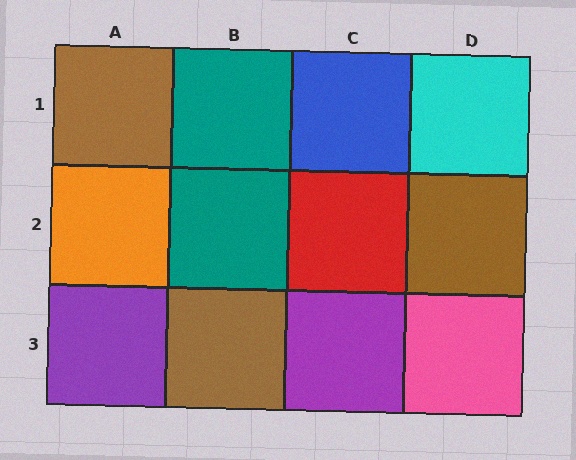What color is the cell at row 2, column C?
Red.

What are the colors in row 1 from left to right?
Brown, teal, blue, cyan.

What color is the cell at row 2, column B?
Teal.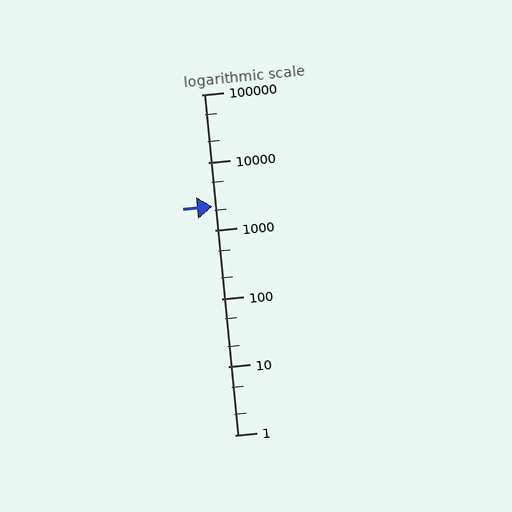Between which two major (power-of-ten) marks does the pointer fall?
The pointer is between 1000 and 10000.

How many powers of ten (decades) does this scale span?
The scale spans 5 decades, from 1 to 100000.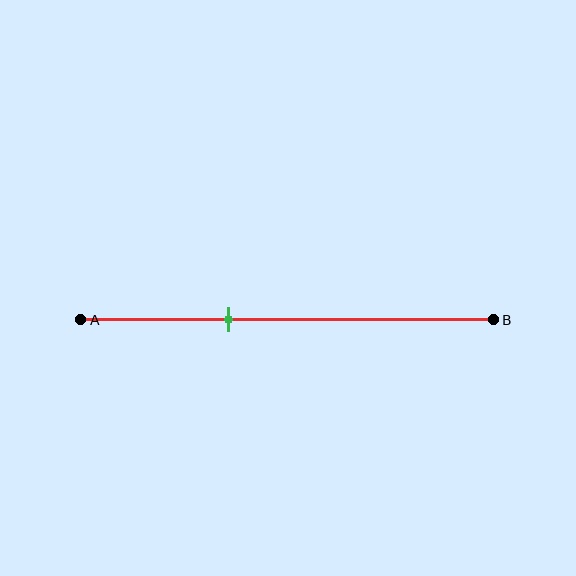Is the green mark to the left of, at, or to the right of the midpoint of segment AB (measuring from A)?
The green mark is to the left of the midpoint of segment AB.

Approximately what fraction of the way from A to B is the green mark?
The green mark is approximately 35% of the way from A to B.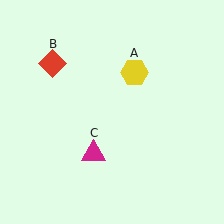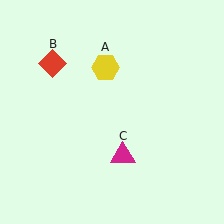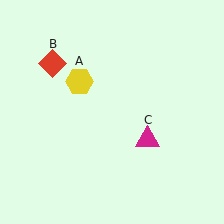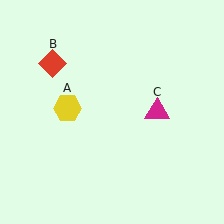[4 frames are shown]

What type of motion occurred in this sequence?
The yellow hexagon (object A), magenta triangle (object C) rotated counterclockwise around the center of the scene.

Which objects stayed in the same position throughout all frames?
Red diamond (object B) remained stationary.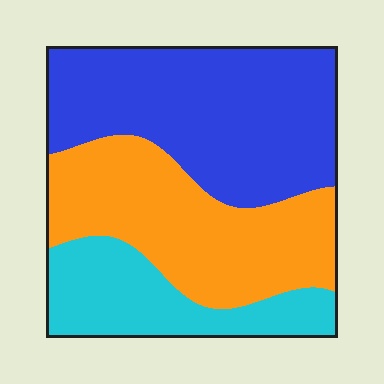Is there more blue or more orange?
Blue.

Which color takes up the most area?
Blue, at roughly 45%.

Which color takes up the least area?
Cyan, at roughly 20%.